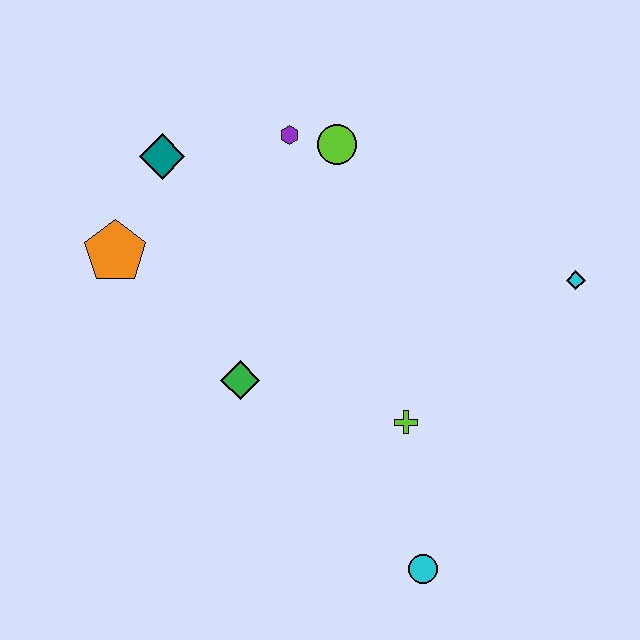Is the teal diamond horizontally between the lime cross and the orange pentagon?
Yes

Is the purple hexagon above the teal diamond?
Yes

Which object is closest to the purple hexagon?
The lime circle is closest to the purple hexagon.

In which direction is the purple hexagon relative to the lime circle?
The purple hexagon is to the left of the lime circle.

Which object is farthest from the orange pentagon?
The cyan diamond is farthest from the orange pentagon.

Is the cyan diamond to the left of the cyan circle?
No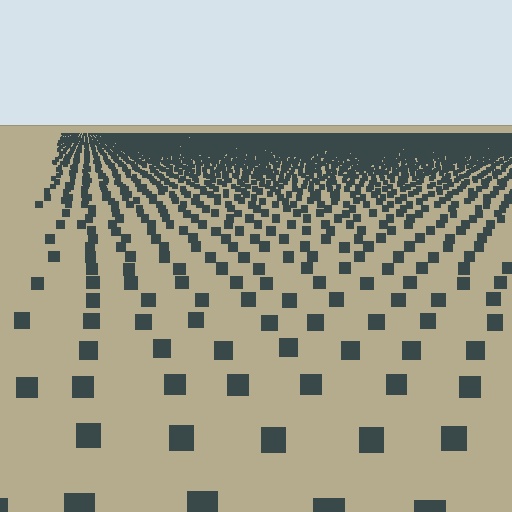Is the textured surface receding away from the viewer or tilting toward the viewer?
The surface is receding away from the viewer. Texture elements get smaller and denser toward the top.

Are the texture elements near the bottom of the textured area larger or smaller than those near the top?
Larger. Near the bottom, elements are closer to the viewer and appear at a bigger on-screen size.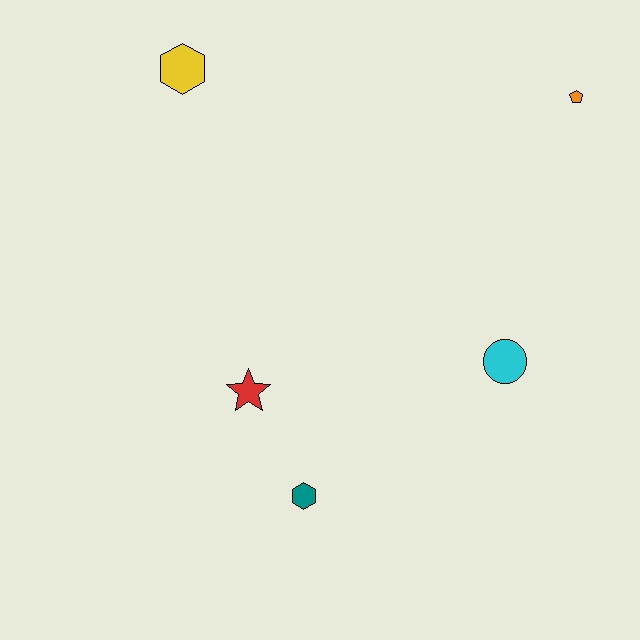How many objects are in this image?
There are 5 objects.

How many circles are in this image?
There is 1 circle.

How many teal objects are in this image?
There is 1 teal object.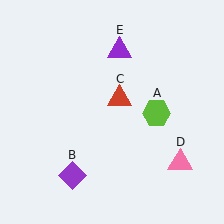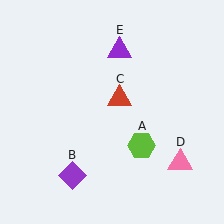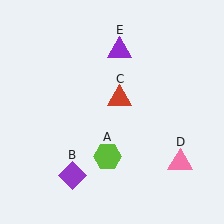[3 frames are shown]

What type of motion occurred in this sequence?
The lime hexagon (object A) rotated clockwise around the center of the scene.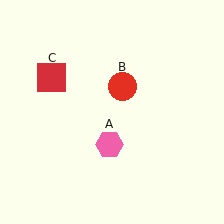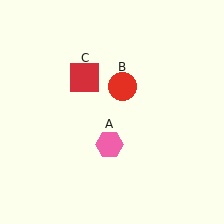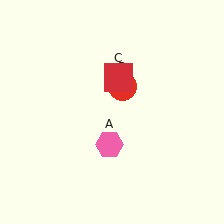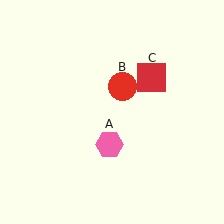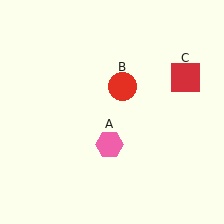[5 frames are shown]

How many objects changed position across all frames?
1 object changed position: red square (object C).